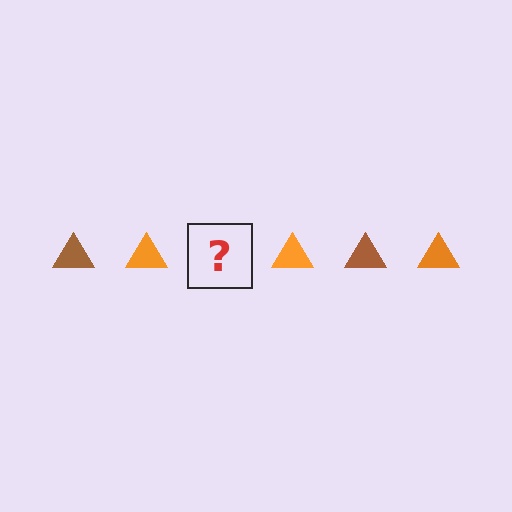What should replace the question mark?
The question mark should be replaced with a brown triangle.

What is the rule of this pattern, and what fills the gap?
The rule is that the pattern cycles through brown, orange triangles. The gap should be filled with a brown triangle.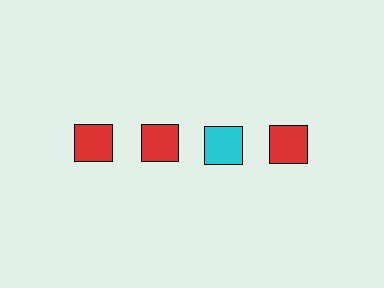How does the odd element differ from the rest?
It has a different color: cyan instead of red.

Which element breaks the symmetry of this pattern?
The cyan square in the top row, center column breaks the symmetry. All other shapes are red squares.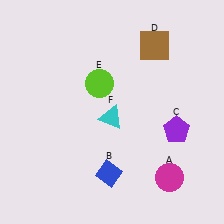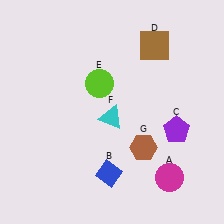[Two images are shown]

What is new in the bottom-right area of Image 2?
A brown hexagon (G) was added in the bottom-right area of Image 2.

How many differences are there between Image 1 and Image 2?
There is 1 difference between the two images.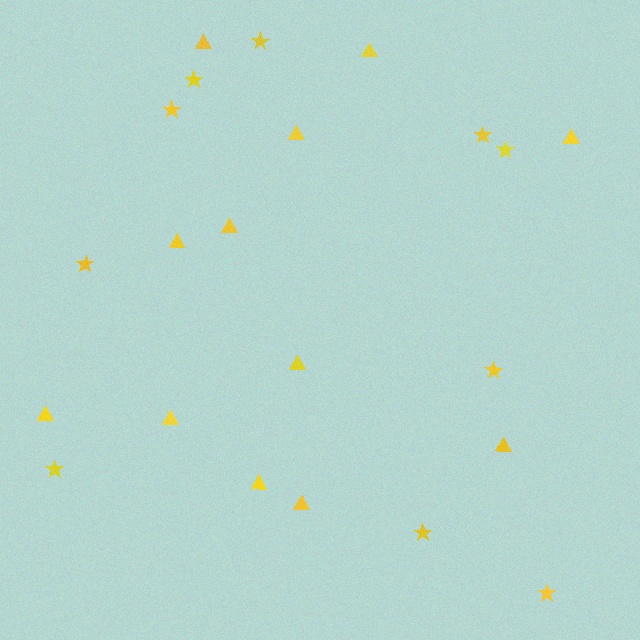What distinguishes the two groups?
There are 2 groups: one group of stars (10) and one group of triangles (12).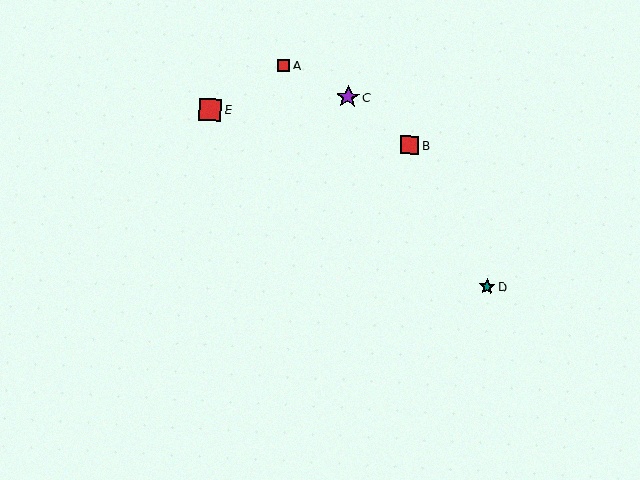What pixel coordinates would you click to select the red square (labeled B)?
Click at (410, 145) to select the red square B.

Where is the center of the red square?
The center of the red square is at (283, 65).